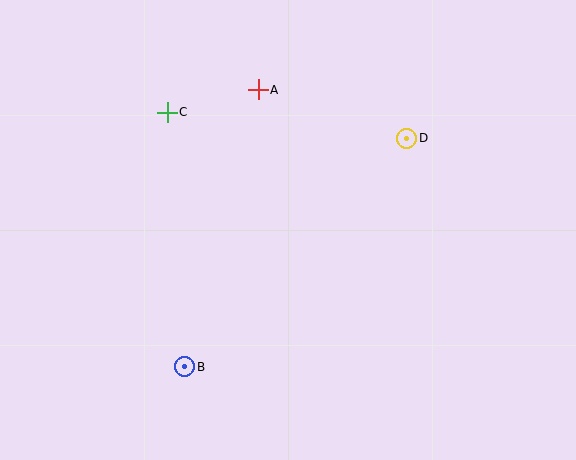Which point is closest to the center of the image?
Point A at (258, 90) is closest to the center.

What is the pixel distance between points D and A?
The distance between D and A is 156 pixels.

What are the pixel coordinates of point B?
Point B is at (185, 367).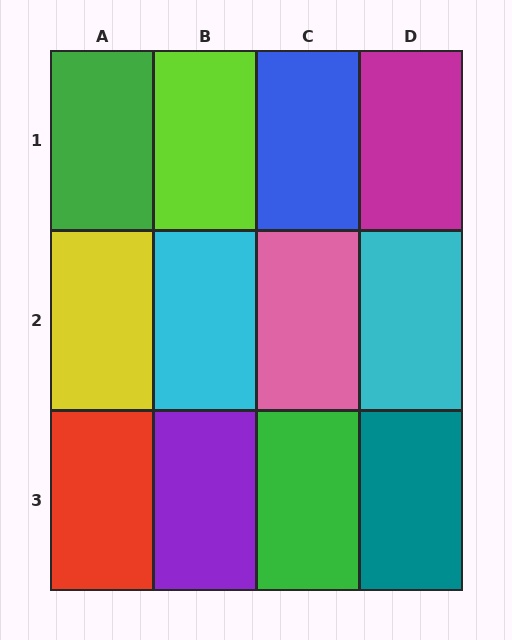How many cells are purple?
1 cell is purple.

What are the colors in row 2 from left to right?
Yellow, cyan, pink, cyan.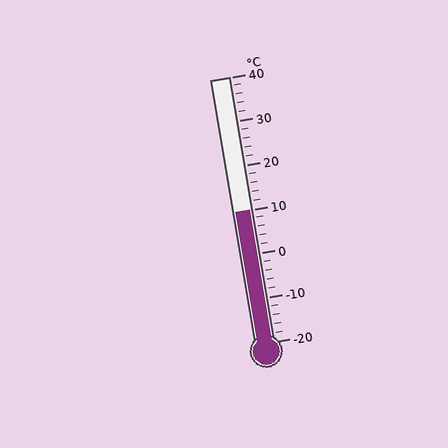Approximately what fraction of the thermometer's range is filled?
The thermometer is filled to approximately 50% of its range.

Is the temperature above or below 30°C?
The temperature is below 30°C.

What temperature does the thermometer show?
The thermometer shows approximately 10°C.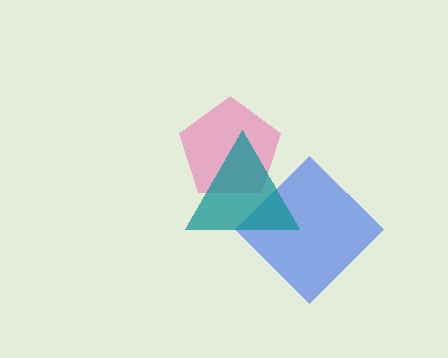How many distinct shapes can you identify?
There are 3 distinct shapes: a pink pentagon, a blue diamond, a teal triangle.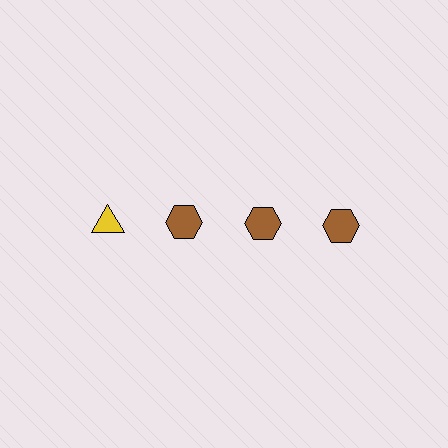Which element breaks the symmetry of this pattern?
The yellow triangle in the top row, leftmost column breaks the symmetry. All other shapes are brown hexagons.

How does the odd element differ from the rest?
It differs in both color (yellow instead of brown) and shape (triangle instead of hexagon).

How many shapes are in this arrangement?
There are 4 shapes arranged in a grid pattern.